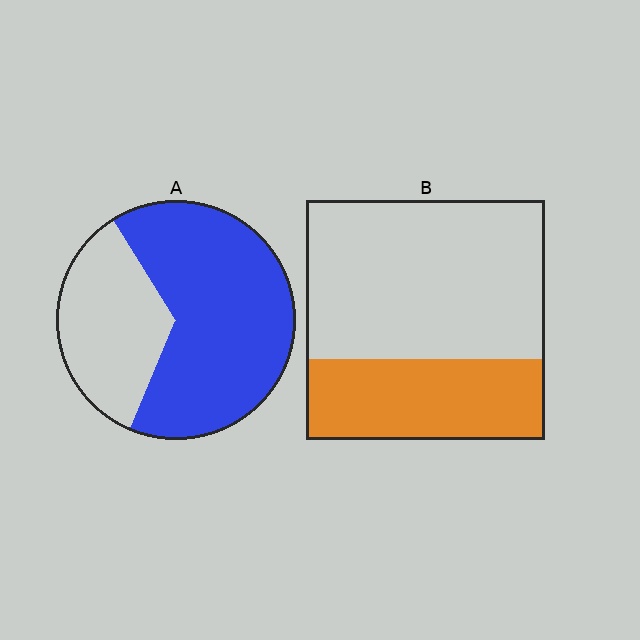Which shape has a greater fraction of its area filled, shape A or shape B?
Shape A.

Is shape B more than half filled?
No.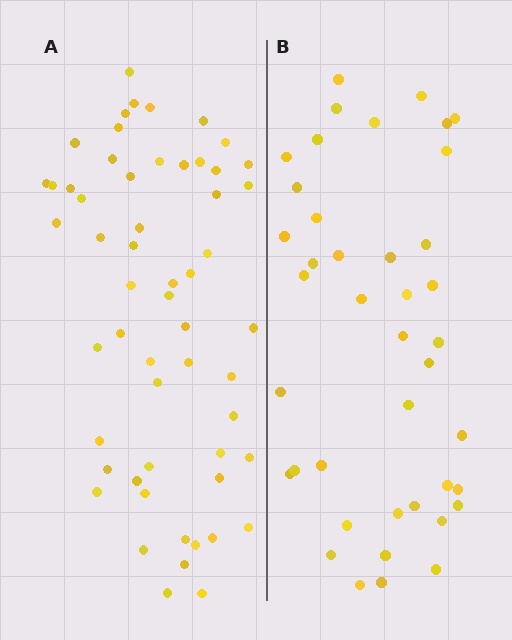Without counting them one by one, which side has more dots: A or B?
Region A (the left region) has more dots.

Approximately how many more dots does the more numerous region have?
Region A has approximately 15 more dots than region B.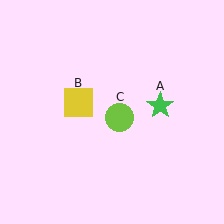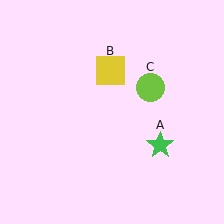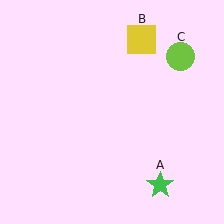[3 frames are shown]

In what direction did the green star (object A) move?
The green star (object A) moved down.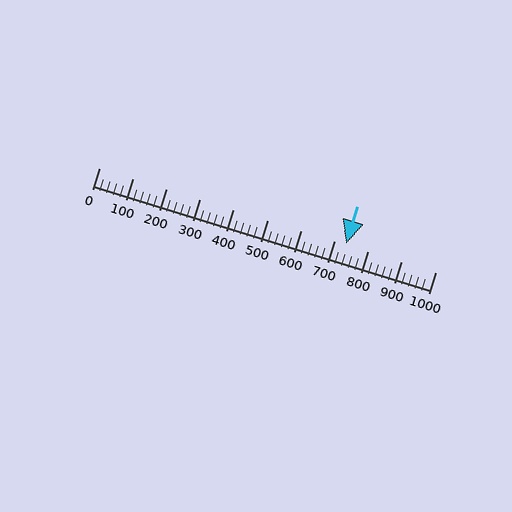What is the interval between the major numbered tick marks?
The major tick marks are spaced 100 units apart.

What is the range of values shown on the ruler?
The ruler shows values from 0 to 1000.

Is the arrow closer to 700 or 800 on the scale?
The arrow is closer to 700.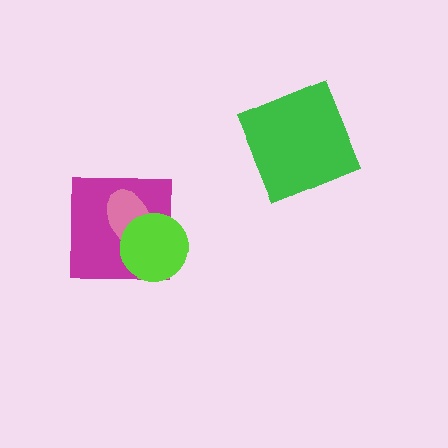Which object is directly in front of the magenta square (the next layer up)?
The pink ellipse is directly in front of the magenta square.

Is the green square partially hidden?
No, no other shape covers it.